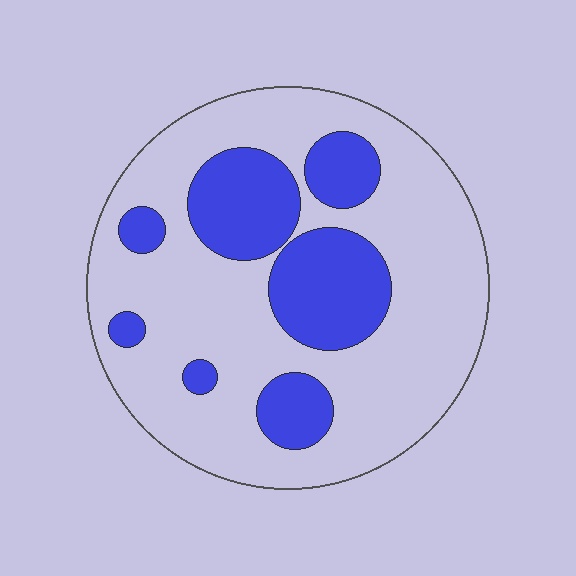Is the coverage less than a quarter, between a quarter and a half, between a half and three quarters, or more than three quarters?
Between a quarter and a half.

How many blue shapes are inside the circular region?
7.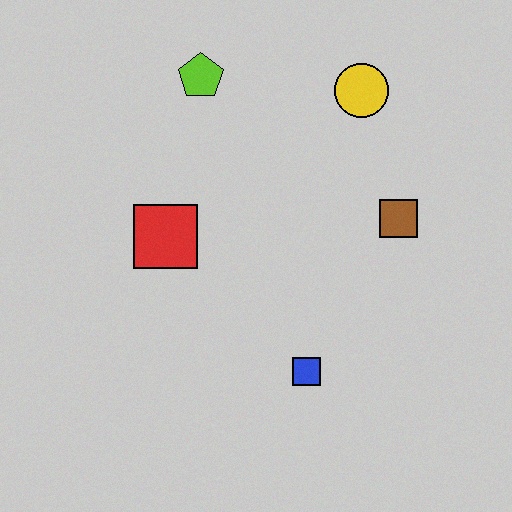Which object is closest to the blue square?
The brown square is closest to the blue square.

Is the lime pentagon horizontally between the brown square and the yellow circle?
No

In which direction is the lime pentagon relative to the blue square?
The lime pentagon is above the blue square.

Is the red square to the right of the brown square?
No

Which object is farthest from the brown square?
The lime pentagon is farthest from the brown square.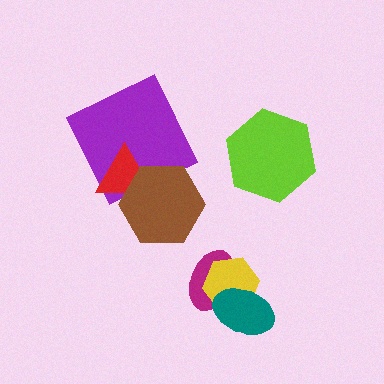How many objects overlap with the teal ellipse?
2 objects overlap with the teal ellipse.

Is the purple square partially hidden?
Yes, it is partially covered by another shape.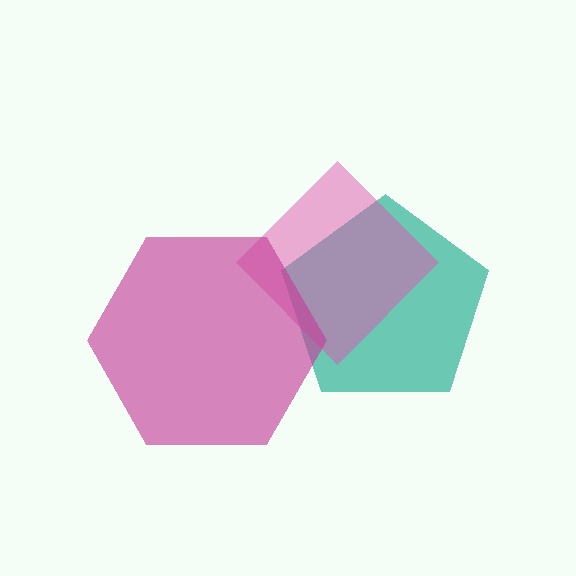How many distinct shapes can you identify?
There are 3 distinct shapes: a teal pentagon, a pink diamond, a magenta hexagon.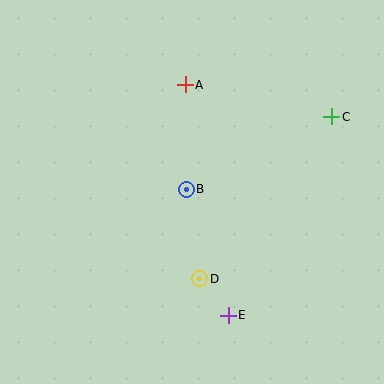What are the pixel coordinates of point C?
Point C is at (332, 117).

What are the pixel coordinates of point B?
Point B is at (186, 189).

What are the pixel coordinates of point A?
Point A is at (185, 85).